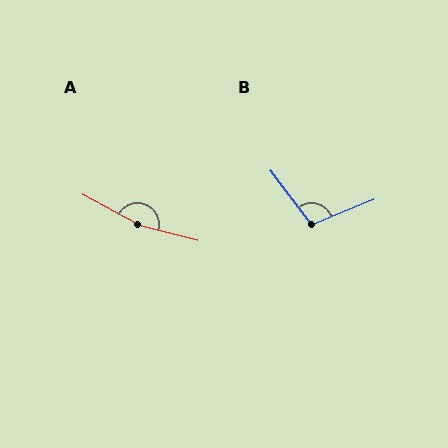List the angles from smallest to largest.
B (105°), A (166°).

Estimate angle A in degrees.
Approximately 166 degrees.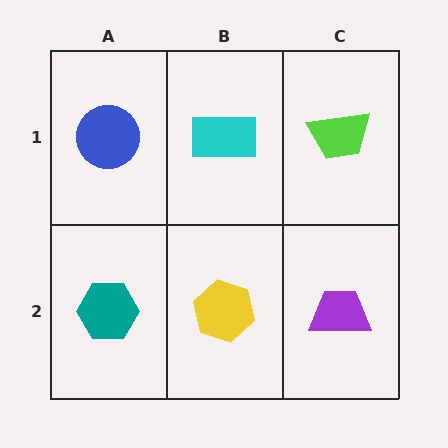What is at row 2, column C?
A purple trapezoid.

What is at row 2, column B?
A yellow hexagon.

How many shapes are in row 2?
3 shapes.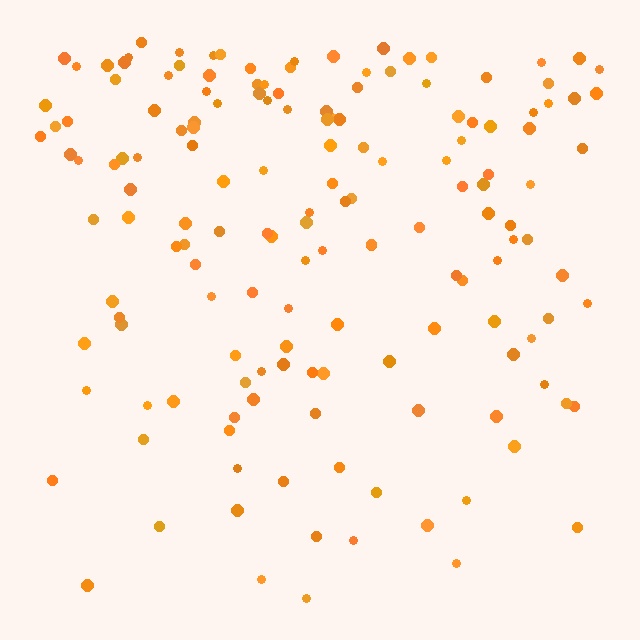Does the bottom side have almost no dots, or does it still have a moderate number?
Still a moderate number, just noticeably fewer than the top.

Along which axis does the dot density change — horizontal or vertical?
Vertical.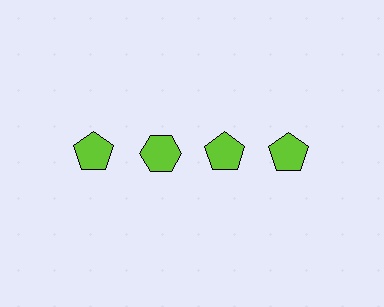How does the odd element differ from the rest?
It has a different shape: hexagon instead of pentagon.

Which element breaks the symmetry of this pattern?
The lime hexagon in the top row, second from left column breaks the symmetry. All other shapes are lime pentagons.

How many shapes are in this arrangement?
There are 4 shapes arranged in a grid pattern.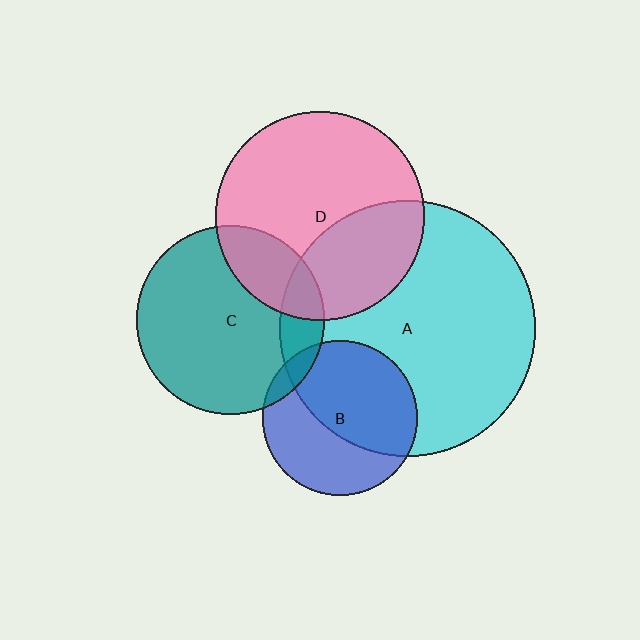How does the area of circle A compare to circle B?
Approximately 2.7 times.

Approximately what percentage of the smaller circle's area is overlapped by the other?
Approximately 55%.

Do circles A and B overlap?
Yes.